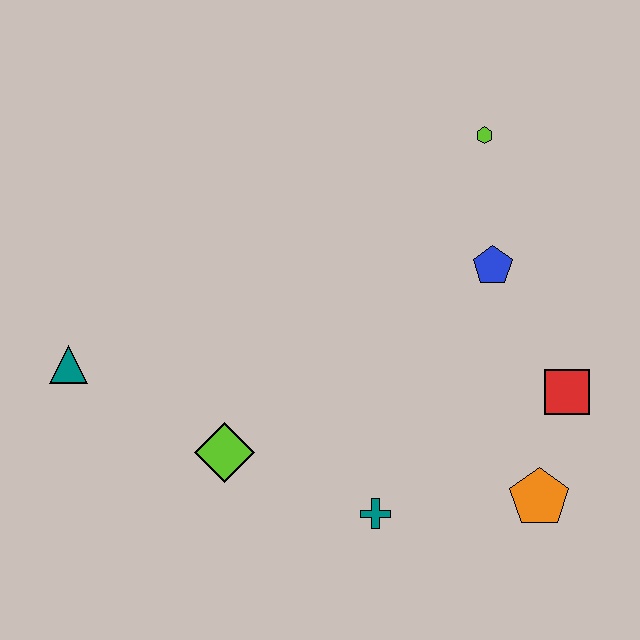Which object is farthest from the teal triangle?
The red square is farthest from the teal triangle.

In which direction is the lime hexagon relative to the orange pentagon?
The lime hexagon is above the orange pentagon.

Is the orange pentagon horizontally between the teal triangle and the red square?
Yes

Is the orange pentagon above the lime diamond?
No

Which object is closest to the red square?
The orange pentagon is closest to the red square.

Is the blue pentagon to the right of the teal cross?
Yes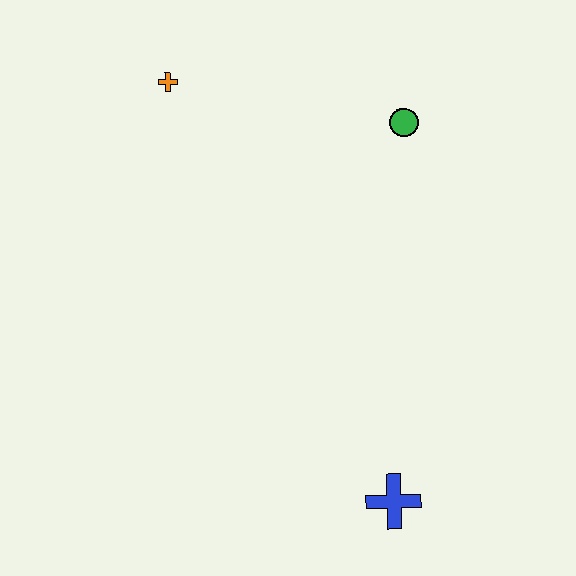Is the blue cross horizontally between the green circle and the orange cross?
Yes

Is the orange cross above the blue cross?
Yes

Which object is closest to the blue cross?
The green circle is closest to the blue cross.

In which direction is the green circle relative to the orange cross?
The green circle is to the right of the orange cross.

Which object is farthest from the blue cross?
The orange cross is farthest from the blue cross.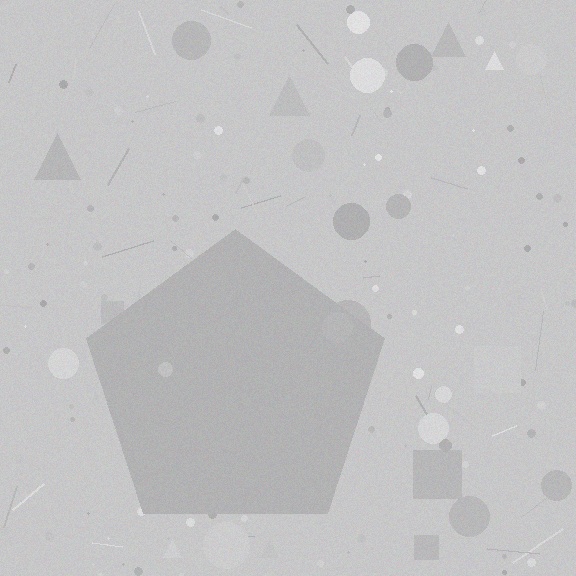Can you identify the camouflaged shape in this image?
The camouflaged shape is a pentagon.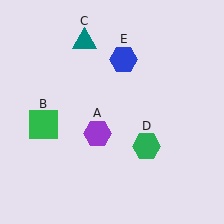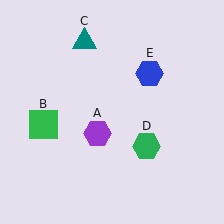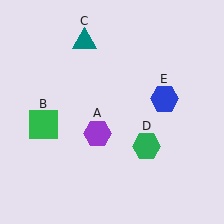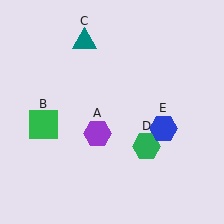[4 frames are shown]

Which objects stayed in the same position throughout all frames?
Purple hexagon (object A) and green square (object B) and teal triangle (object C) and green hexagon (object D) remained stationary.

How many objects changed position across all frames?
1 object changed position: blue hexagon (object E).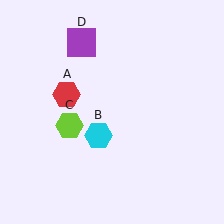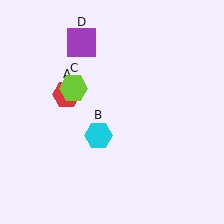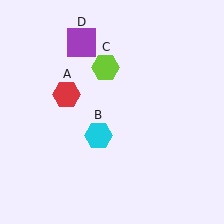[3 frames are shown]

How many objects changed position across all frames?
1 object changed position: lime hexagon (object C).